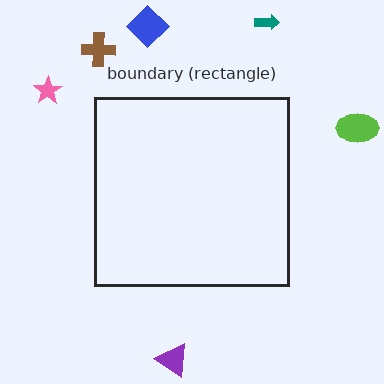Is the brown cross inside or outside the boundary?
Outside.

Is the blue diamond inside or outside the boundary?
Outside.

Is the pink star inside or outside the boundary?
Outside.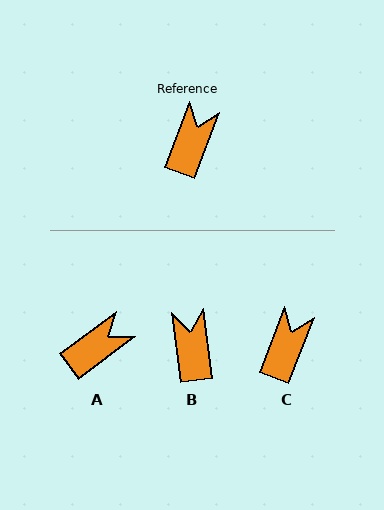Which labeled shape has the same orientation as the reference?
C.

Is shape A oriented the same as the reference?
No, it is off by about 32 degrees.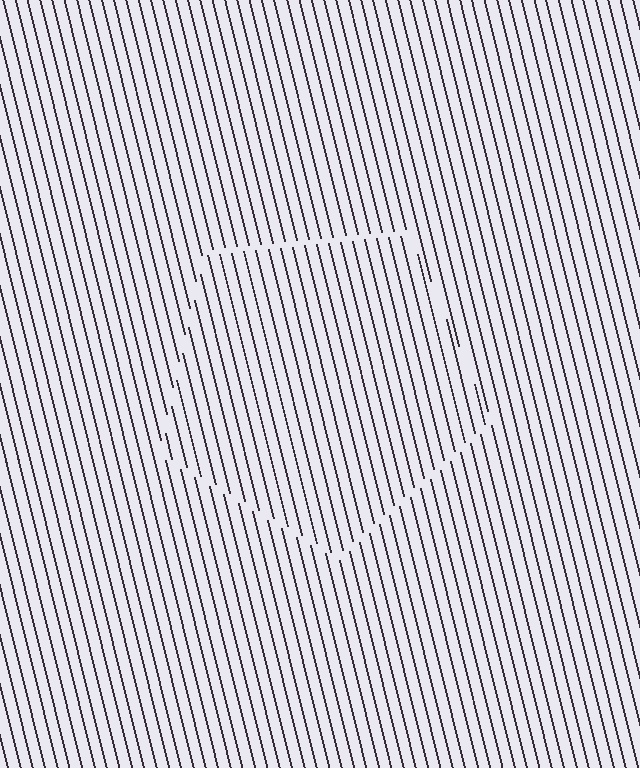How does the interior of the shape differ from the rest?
The interior of the shape contains the same grating, shifted by half a period — the contour is defined by the phase discontinuity where line-ends from the inner and outer gratings abut.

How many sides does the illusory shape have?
5 sides — the line-ends trace a pentagon.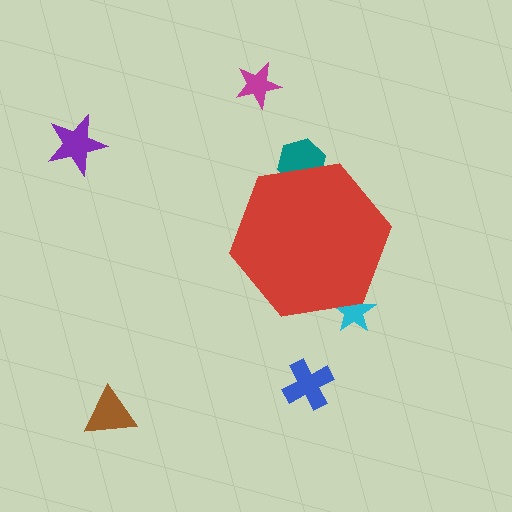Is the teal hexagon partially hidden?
Yes, the teal hexagon is partially hidden behind the red hexagon.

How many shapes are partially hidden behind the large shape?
2 shapes are partially hidden.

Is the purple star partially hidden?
No, the purple star is fully visible.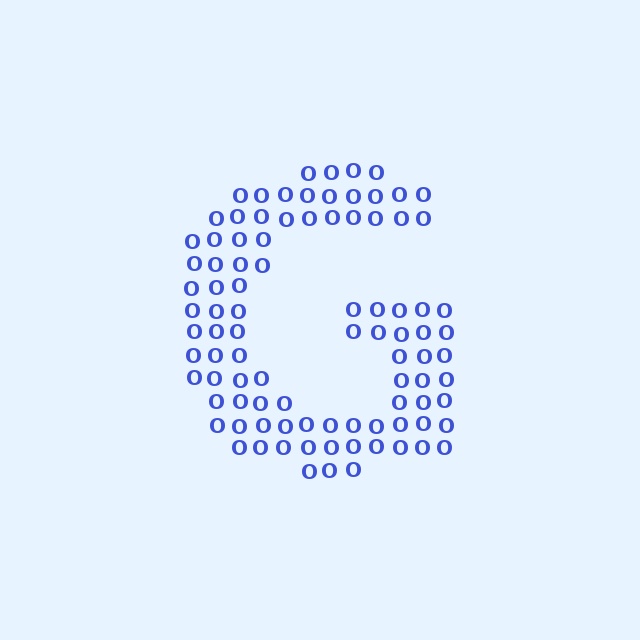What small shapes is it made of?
It is made of small letter O's.